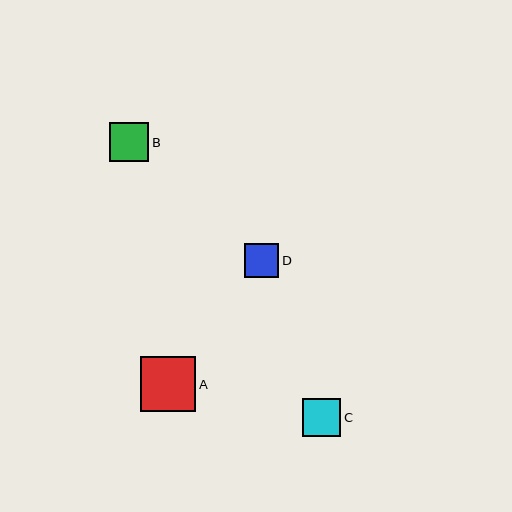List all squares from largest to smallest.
From largest to smallest: A, B, C, D.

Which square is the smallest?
Square D is the smallest with a size of approximately 34 pixels.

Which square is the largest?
Square A is the largest with a size of approximately 55 pixels.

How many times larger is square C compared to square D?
Square C is approximately 1.1 times the size of square D.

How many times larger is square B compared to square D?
Square B is approximately 1.1 times the size of square D.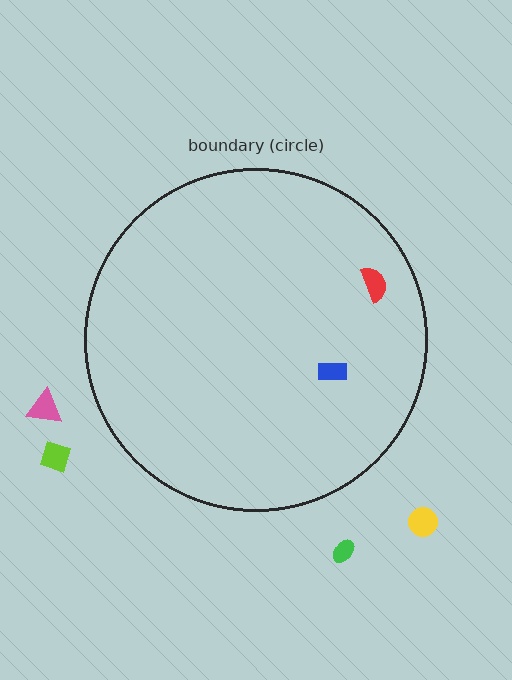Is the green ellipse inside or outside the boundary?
Outside.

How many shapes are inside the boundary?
2 inside, 4 outside.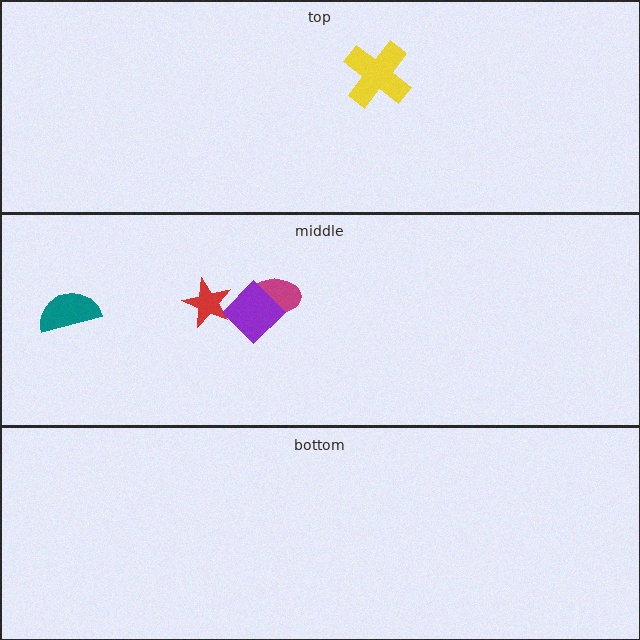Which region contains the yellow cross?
The top region.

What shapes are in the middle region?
The red star, the magenta ellipse, the teal semicircle, the purple diamond.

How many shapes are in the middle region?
4.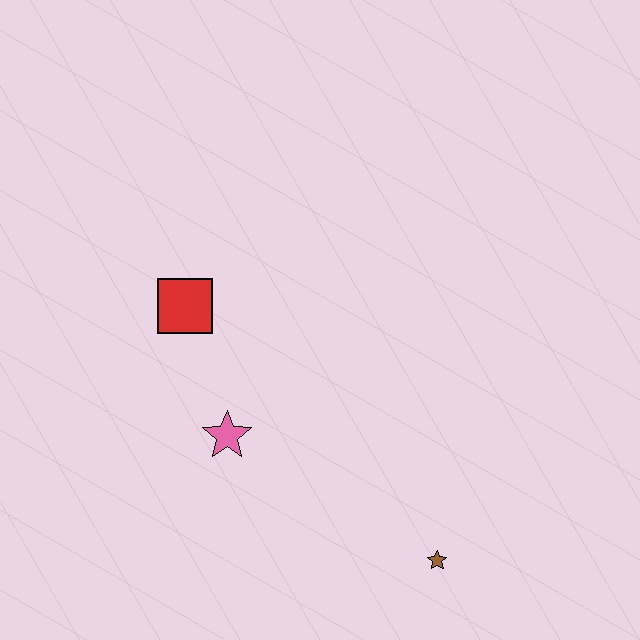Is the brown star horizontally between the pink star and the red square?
No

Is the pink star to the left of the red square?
No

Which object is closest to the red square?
The pink star is closest to the red square.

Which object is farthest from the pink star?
The brown star is farthest from the pink star.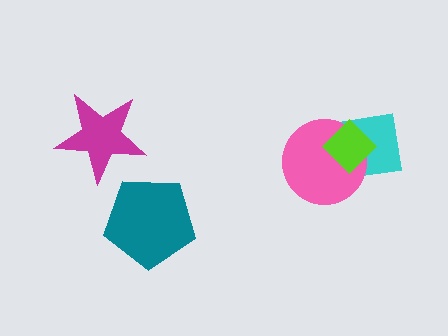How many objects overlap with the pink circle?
2 objects overlap with the pink circle.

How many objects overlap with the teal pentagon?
0 objects overlap with the teal pentagon.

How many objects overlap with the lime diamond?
2 objects overlap with the lime diamond.